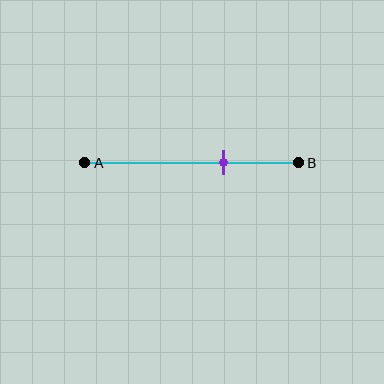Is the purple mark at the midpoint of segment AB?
No, the mark is at about 65% from A, not at the 50% midpoint.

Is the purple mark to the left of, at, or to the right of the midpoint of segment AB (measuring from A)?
The purple mark is to the right of the midpoint of segment AB.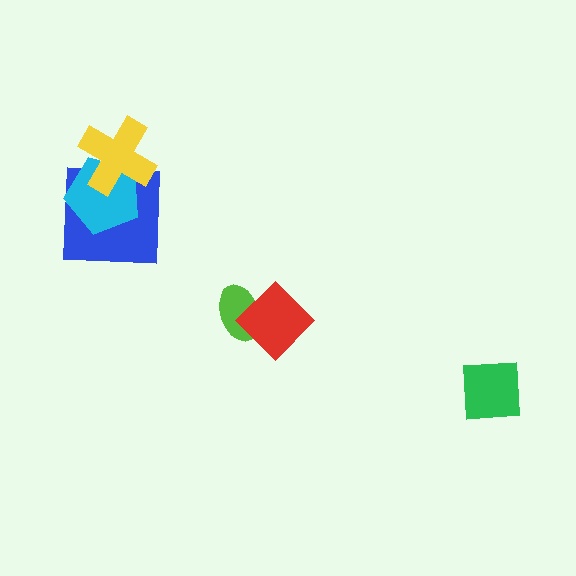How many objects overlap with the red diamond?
1 object overlaps with the red diamond.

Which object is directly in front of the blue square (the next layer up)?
The cyan pentagon is directly in front of the blue square.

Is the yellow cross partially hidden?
No, no other shape covers it.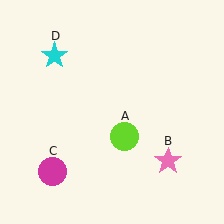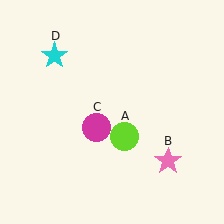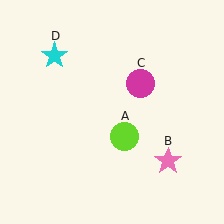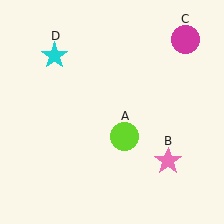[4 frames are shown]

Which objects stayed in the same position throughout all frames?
Lime circle (object A) and pink star (object B) and cyan star (object D) remained stationary.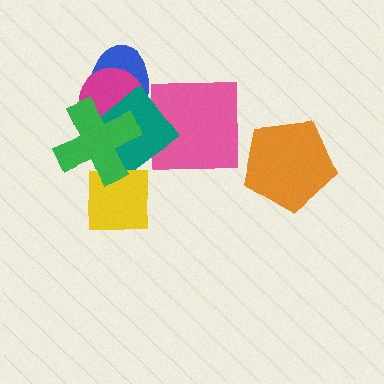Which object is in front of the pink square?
The teal diamond is in front of the pink square.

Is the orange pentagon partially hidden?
No, no other shape covers it.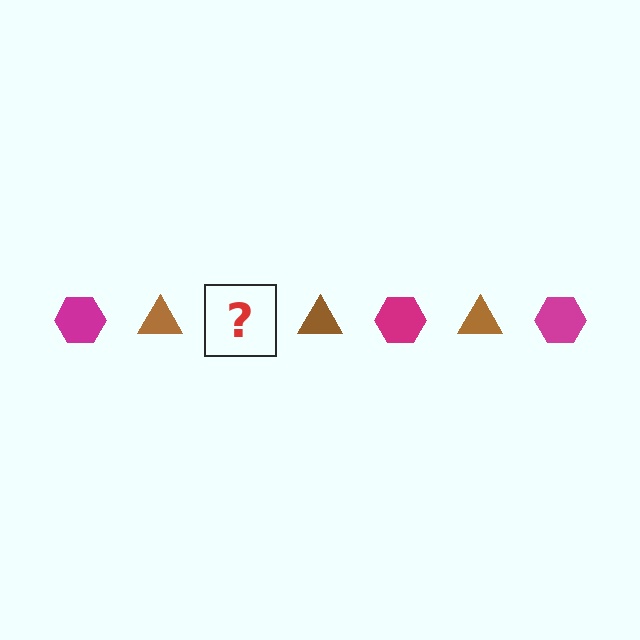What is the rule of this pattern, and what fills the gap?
The rule is that the pattern alternates between magenta hexagon and brown triangle. The gap should be filled with a magenta hexagon.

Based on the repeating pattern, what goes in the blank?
The blank should be a magenta hexagon.